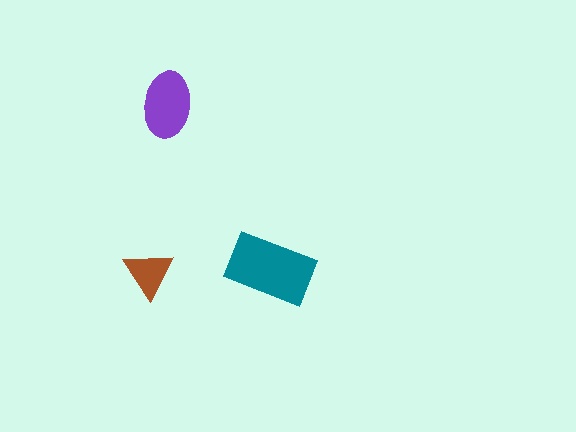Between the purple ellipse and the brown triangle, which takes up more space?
The purple ellipse.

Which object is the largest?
The teal rectangle.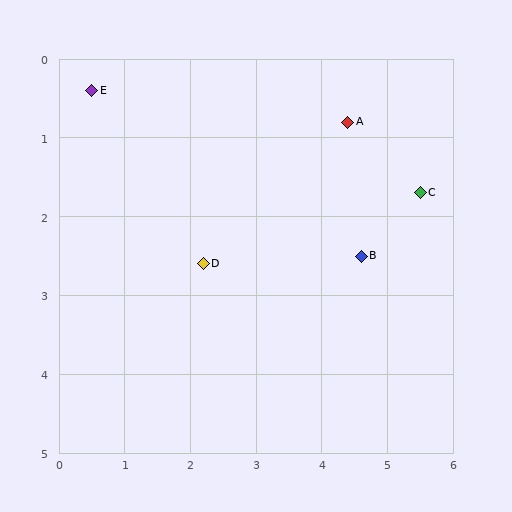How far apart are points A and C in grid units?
Points A and C are about 1.4 grid units apart.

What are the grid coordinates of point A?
Point A is at approximately (4.4, 0.8).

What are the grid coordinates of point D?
Point D is at approximately (2.2, 2.6).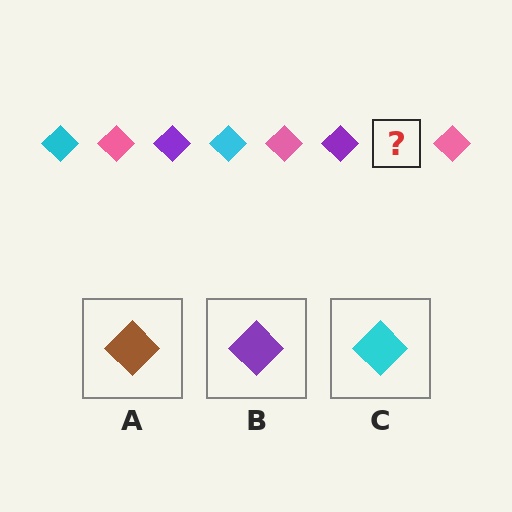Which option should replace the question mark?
Option C.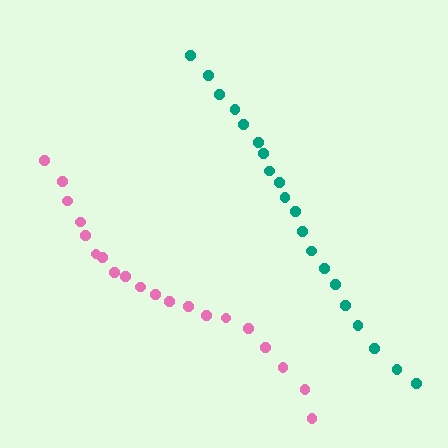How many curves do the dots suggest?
There are 2 distinct paths.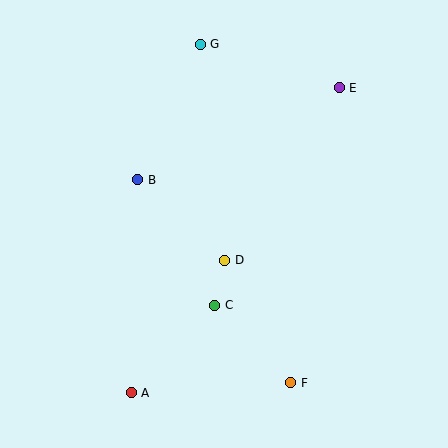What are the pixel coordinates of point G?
Point G is at (200, 44).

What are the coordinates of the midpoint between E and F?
The midpoint between E and F is at (315, 235).